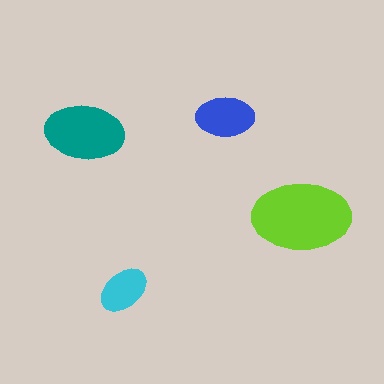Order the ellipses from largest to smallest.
the lime one, the teal one, the blue one, the cyan one.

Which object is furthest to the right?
The lime ellipse is rightmost.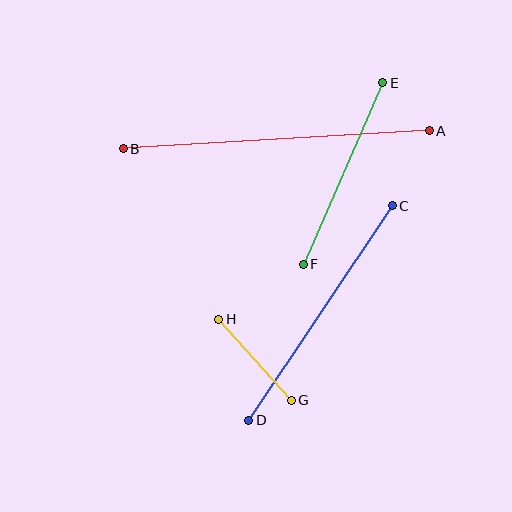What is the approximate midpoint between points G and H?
The midpoint is at approximately (255, 360) pixels.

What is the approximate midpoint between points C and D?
The midpoint is at approximately (321, 313) pixels.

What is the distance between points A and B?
The distance is approximately 306 pixels.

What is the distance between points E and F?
The distance is approximately 198 pixels.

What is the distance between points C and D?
The distance is approximately 258 pixels.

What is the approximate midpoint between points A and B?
The midpoint is at approximately (276, 140) pixels.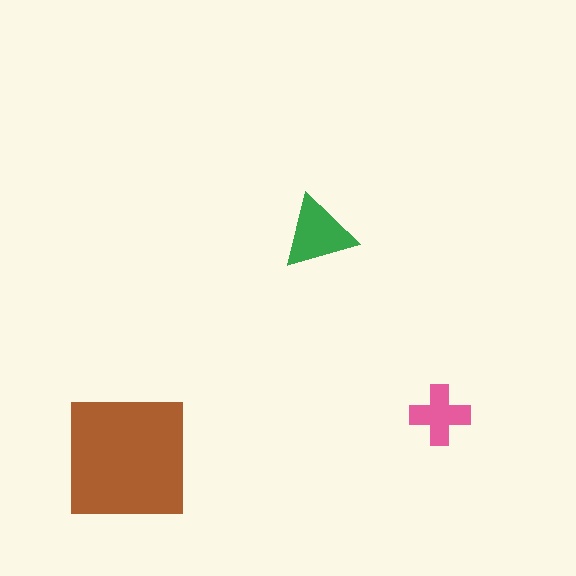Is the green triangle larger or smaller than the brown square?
Smaller.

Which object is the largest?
The brown square.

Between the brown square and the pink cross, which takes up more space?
The brown square.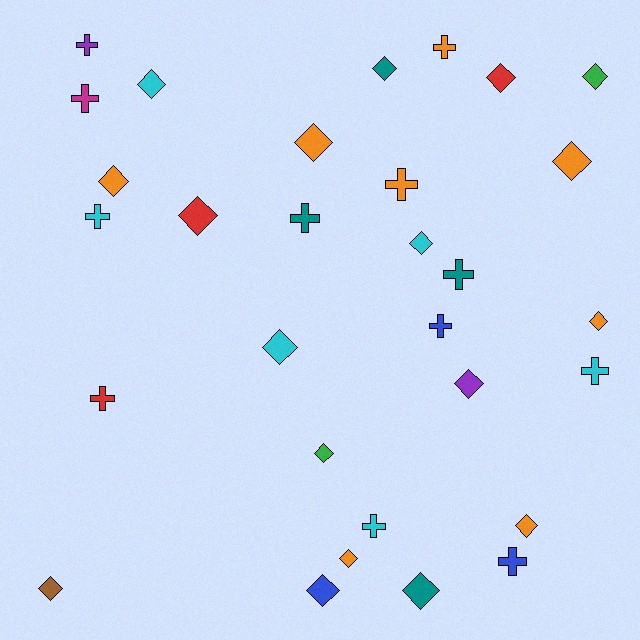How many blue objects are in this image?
There are 3 blue objects.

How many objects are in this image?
There are 30 objects.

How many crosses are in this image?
There are 12 crosses.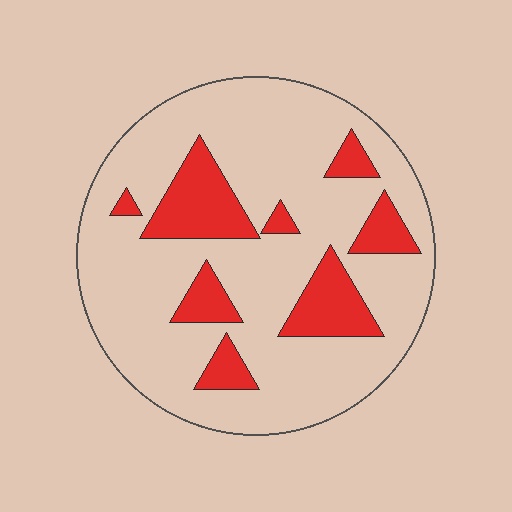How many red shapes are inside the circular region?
8.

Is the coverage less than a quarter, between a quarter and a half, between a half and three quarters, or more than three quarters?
Less than a quarter.